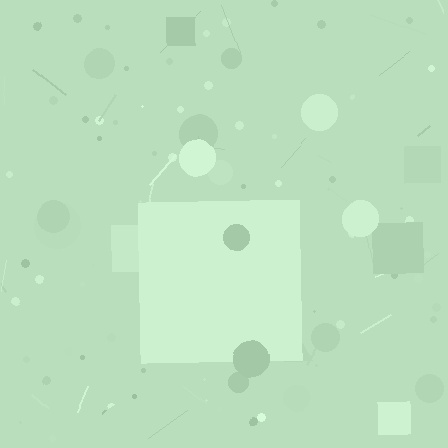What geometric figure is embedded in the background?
A square is embedded in the background.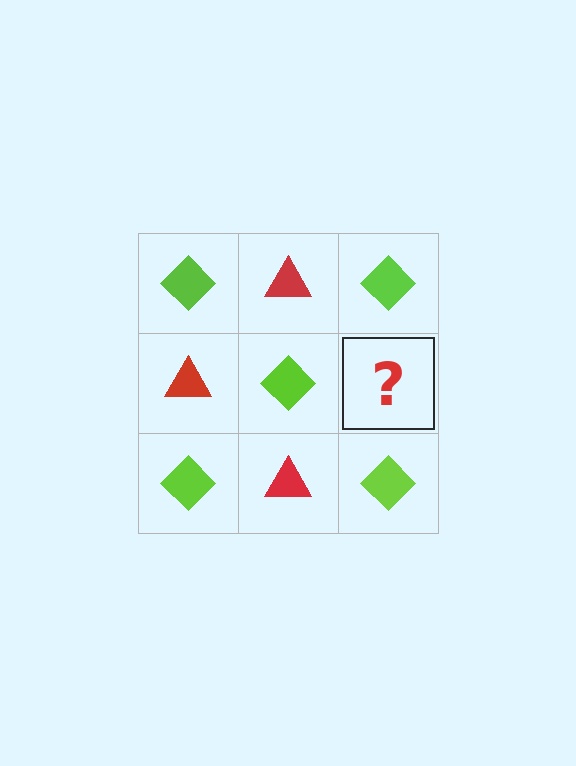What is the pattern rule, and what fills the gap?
The rule is that it alternates lime diamond and red triangle in a checkerboard pattern. The gap should be filled with a red triangle.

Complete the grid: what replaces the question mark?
The question mark should be replaced with a red triangle.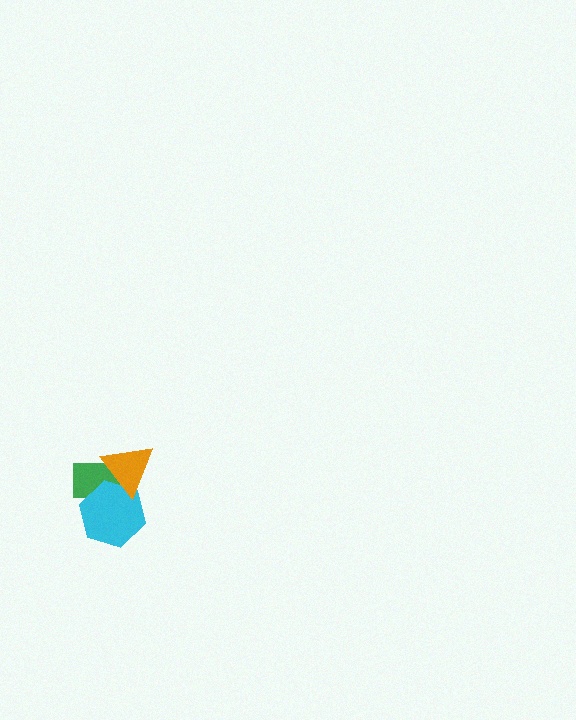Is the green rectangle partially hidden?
Yes, it is partially covered by another shape.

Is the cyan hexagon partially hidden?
Yes, it is partially covered by another shape.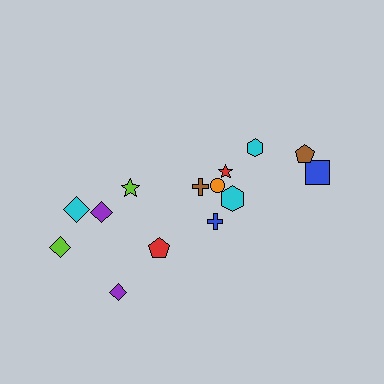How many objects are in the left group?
There are 6 objects.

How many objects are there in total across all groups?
There are 14 objects.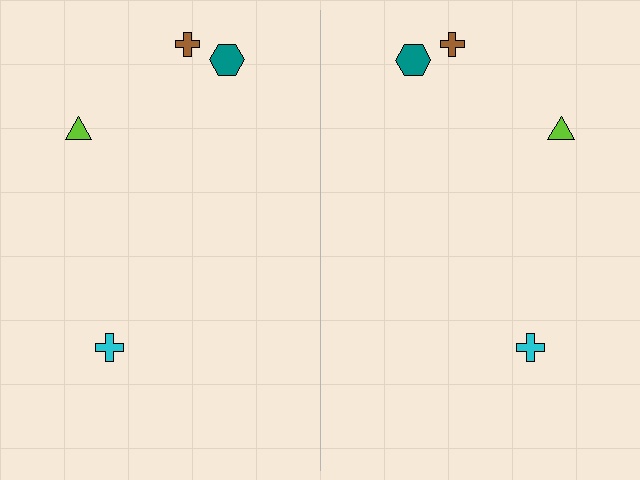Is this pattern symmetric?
Yes, this pattern has bilateral (reflection) symmetry.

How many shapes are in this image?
There are 8 shapes in this image.